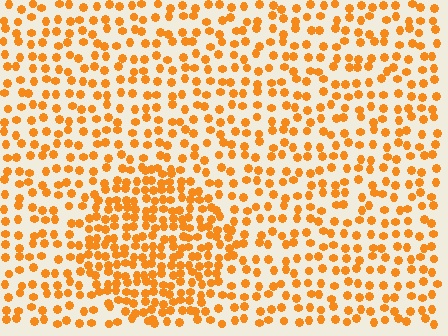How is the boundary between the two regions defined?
The boundary is defined by a change in element density (approximately 1.8x ratio). All elements are the same color, size, and shape.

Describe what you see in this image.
The image contains small orange elements arranged at two different densities. A circle-shaped region is visible where the elements are more densely packed than the surrounding area.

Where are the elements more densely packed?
The elements are more densely packed inside the circle boundary.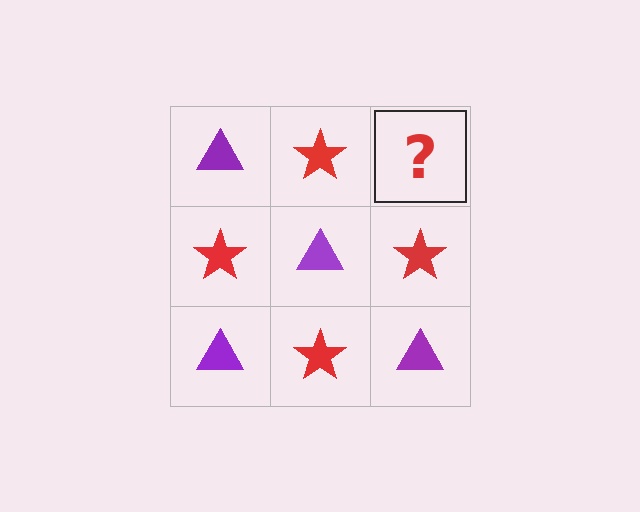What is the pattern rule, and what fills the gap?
The rule is that it alternates purple triangle and red star in a checkerboard pattern. The gap should be filled with a purple triangle.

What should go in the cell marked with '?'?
The missing cell should contain a purple triangle.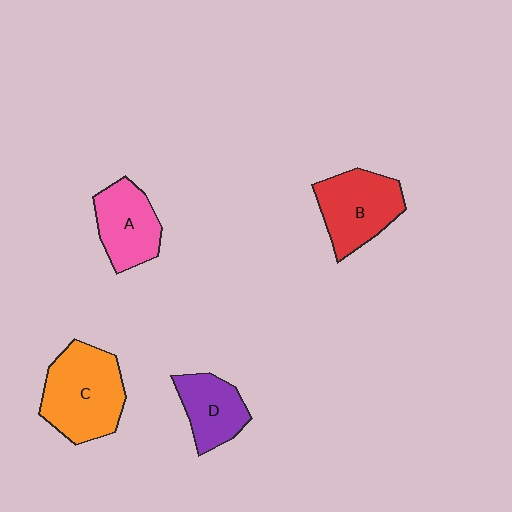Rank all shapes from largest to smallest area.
From largest to smallest: C (orange), B (red), A (pink), D (purple).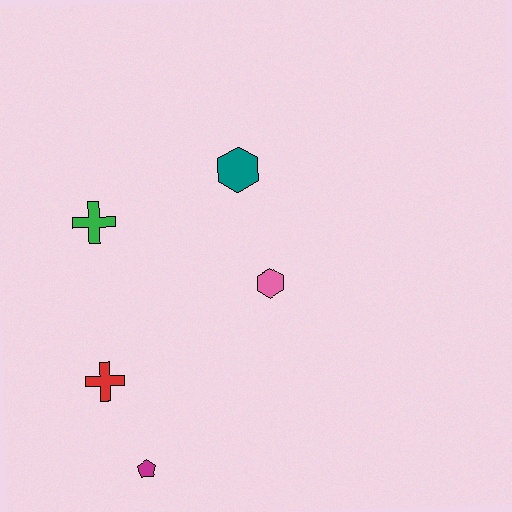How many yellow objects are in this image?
There are no yellow objects.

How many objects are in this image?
There are 5 objects.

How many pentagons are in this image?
There is 1 pentagon.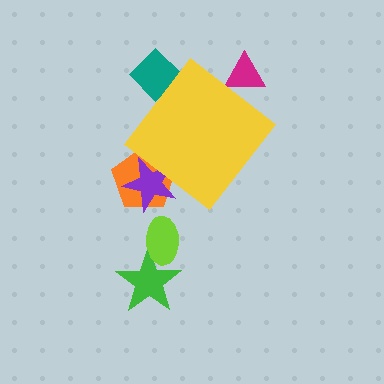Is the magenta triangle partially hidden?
Yes, the magenta triangle is partially hidden behind the yellow diamond.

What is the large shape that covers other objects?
A yellow diamond.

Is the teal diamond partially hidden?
Yes, the teal diamond is partially hidden behind the yellow diamond.